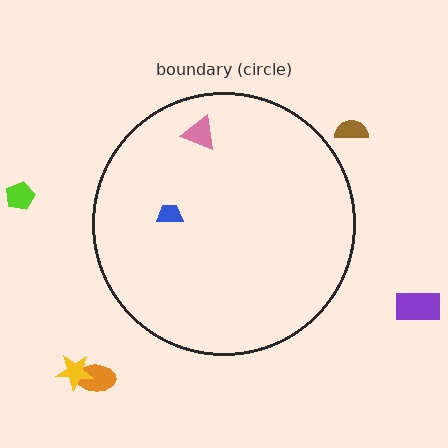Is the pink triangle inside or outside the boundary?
Inside.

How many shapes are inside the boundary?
2 inside, 5 outside.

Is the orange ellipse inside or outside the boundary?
Outside.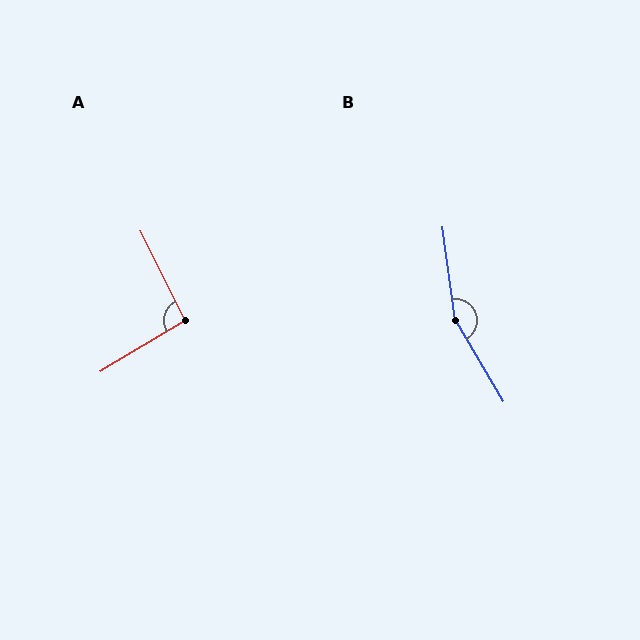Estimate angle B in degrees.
Approximately 157 degrees.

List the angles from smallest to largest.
A (94°), B (157°).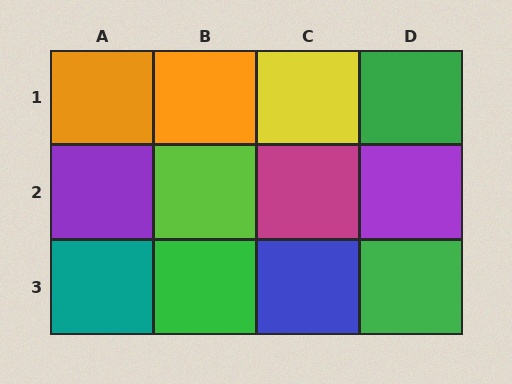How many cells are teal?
1 cell is teal.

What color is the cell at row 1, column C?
Yellow.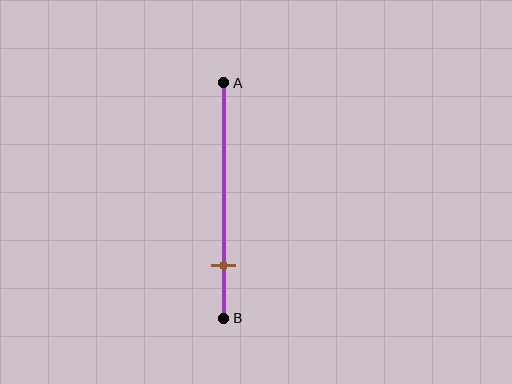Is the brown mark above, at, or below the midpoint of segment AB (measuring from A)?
The brown mark is below the midpoint of segment AB.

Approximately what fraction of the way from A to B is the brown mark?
The brown mark is approximately 75% of the way from A to B.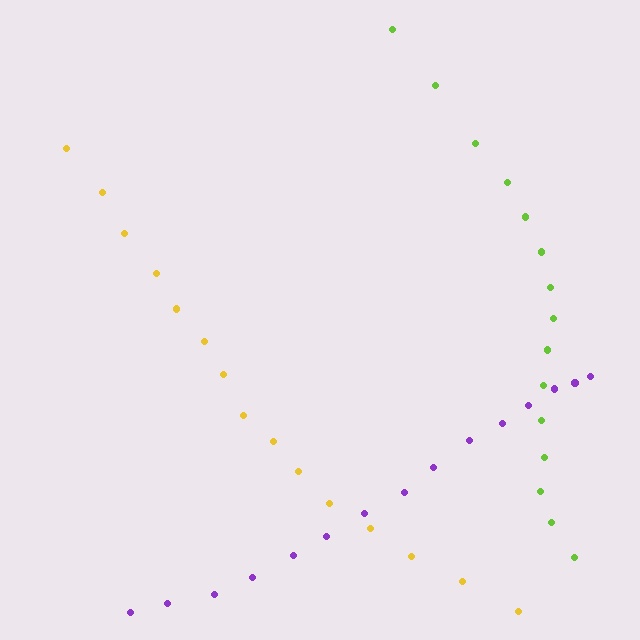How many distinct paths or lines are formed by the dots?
There are 3 distinct paths.